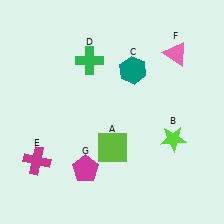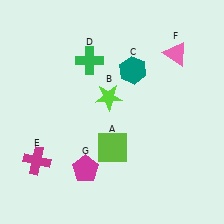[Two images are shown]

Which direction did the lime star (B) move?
The lime star (B) moved left.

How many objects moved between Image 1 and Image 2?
1 object moved between the two images.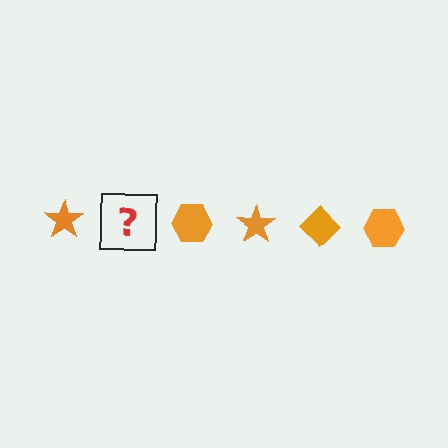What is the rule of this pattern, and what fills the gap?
The rule is that the pattern cycles through star, diamond, hexagon shapes in orange. The gap should be filled with an orange diamond.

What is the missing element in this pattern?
The missing element is an orange diamond.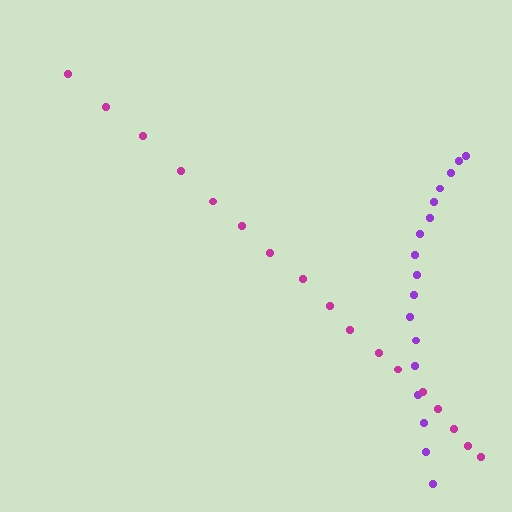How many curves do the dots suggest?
There are 2 distinct paths.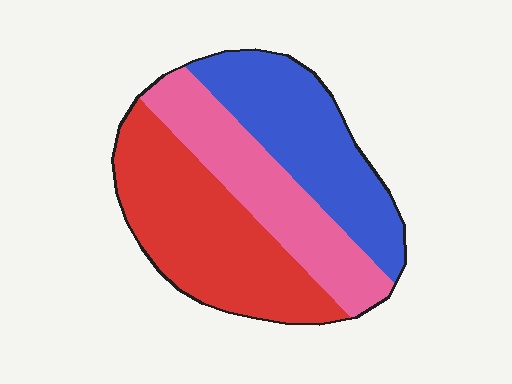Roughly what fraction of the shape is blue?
Blue takes up about one third (1/3) of the shape.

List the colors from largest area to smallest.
From largest to smallest: red, blue, pink.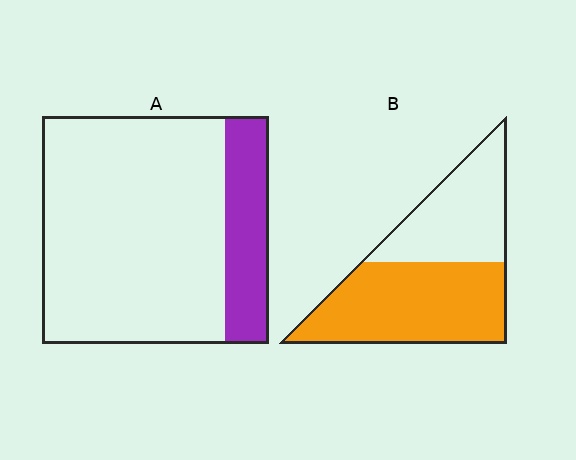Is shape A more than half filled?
No.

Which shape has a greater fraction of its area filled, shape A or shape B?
Shape B.